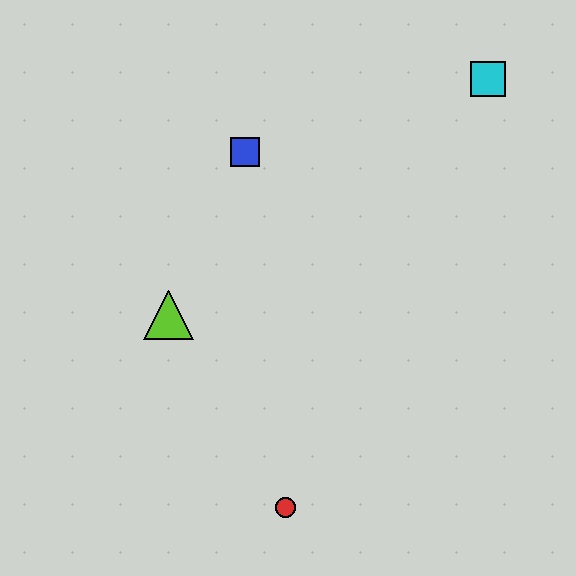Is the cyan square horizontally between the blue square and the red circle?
No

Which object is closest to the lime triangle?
The blue square is closest to the lime triangle.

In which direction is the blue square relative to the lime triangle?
The blue square is above the lime triangle.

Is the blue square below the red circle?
No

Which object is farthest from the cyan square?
The red circle is farthest from the cyan square.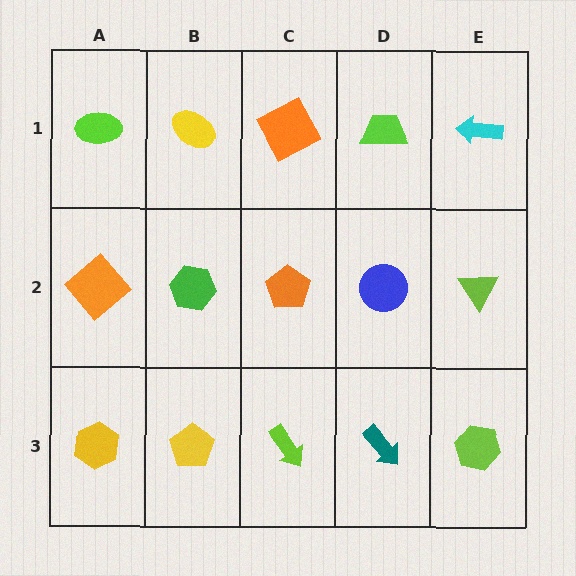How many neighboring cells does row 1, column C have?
3.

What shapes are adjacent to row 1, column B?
A green hexagon (row 2, column B), a lime ellipse (row 1, column A), an orange square (row 1, column C).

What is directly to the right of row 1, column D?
A cyan arrow.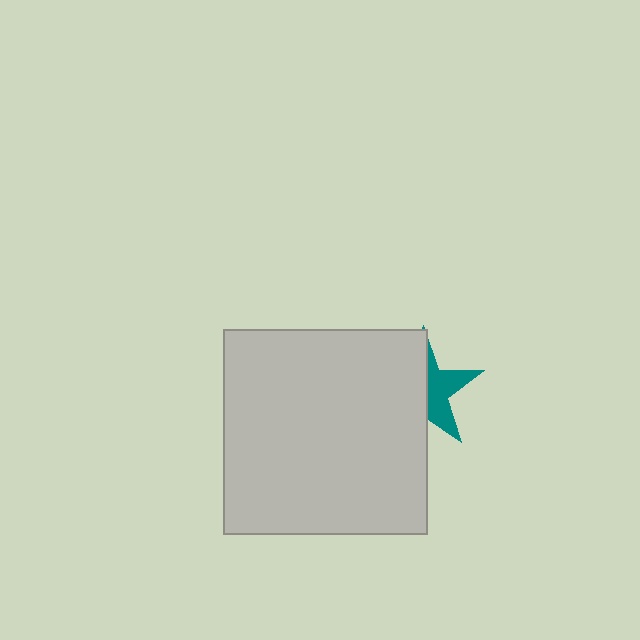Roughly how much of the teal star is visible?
A small part of it is visible (roughly 43%).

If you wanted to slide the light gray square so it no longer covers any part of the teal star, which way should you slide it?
Slide it left — that is the most direct way to separate the two shapes.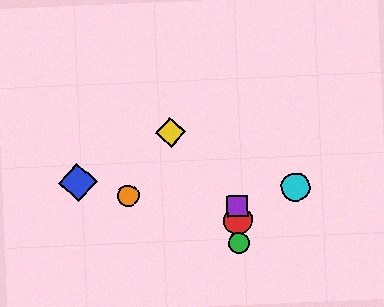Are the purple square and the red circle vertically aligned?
Yes, both are at x≈237.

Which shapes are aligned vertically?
The red circle, the green circle, the purple square are aligned vertically.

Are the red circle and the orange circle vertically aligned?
No, the red circle is at x≈238 and the orange circle is at x≈128.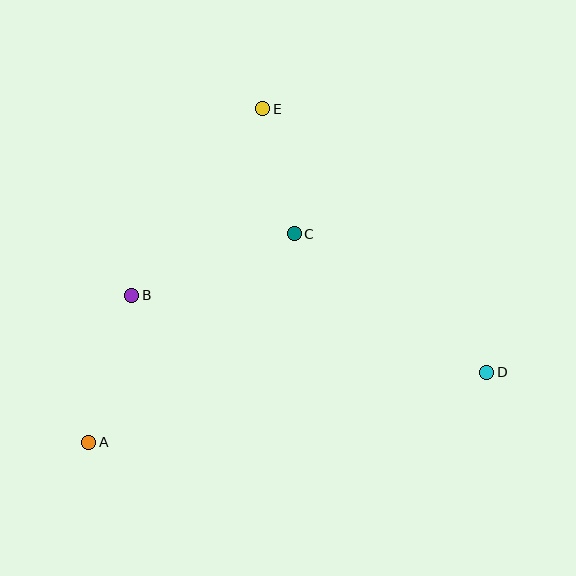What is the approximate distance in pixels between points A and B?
The distance between A and B is approximately 153 pixels.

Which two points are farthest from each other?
Points A and D are farthest from each other.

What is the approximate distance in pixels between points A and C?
The distance between A and C is approximately 293 pixels.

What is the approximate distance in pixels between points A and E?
The distance between A and E is approximately 376 pixels.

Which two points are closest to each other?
Points C and E are closest to each other.